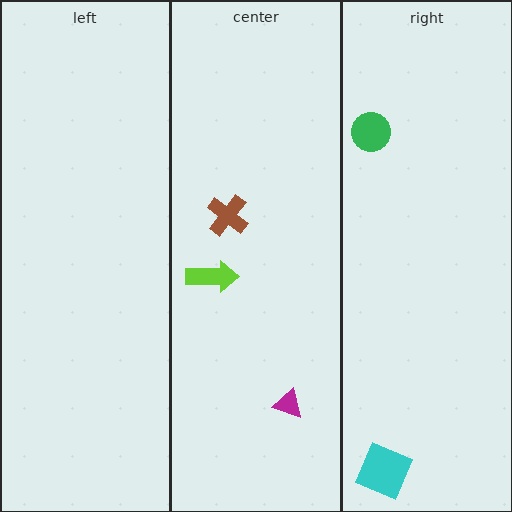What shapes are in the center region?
The brown cross, the magenta triangle, the lime arrow.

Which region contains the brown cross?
The center region.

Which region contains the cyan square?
The right region.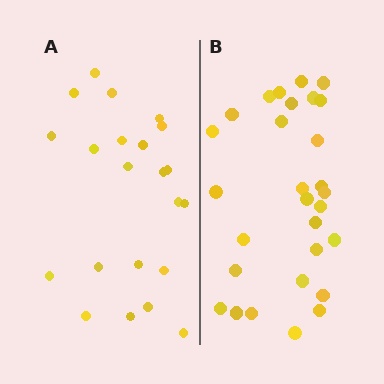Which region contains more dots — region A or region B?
Region B (the right region) has more dots.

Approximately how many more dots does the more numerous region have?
Region B has roughly 8 or so more dots than region A.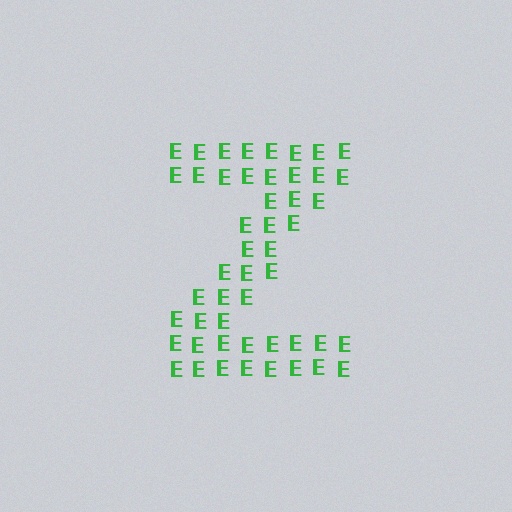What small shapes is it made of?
It is made of small letter E's.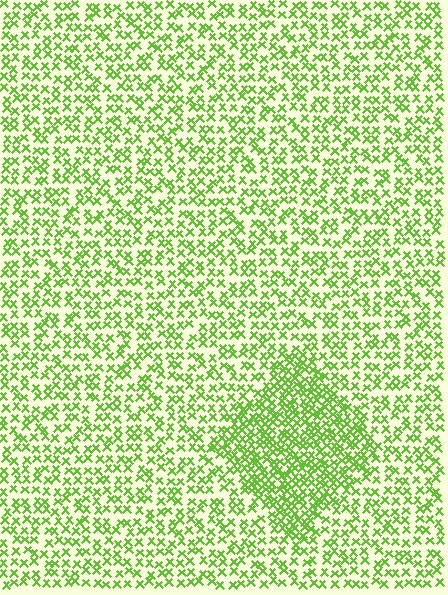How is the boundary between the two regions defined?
The boundary is defined by a change in element density (approximately 1.9x ratio). All elements are the same color, size, and shape.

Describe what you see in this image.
The image contains small lime elements arranged at two different densities. A diamond-shaped region is visible where the elements are more densely packed than the surrounding area.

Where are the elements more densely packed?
The elements are more densely packed inside the diamond boundary.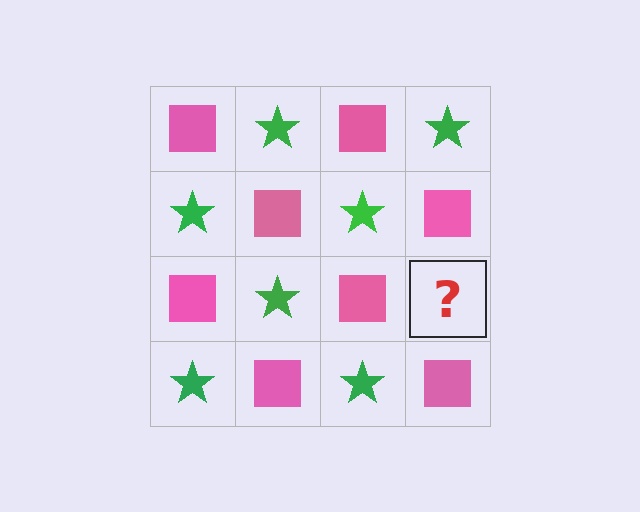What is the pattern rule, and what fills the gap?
The rule is that it alternates pink square and green star in a checkerboard pattern. The gap should be filled with a green star.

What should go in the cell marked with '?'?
The missing cell should contain a green star.